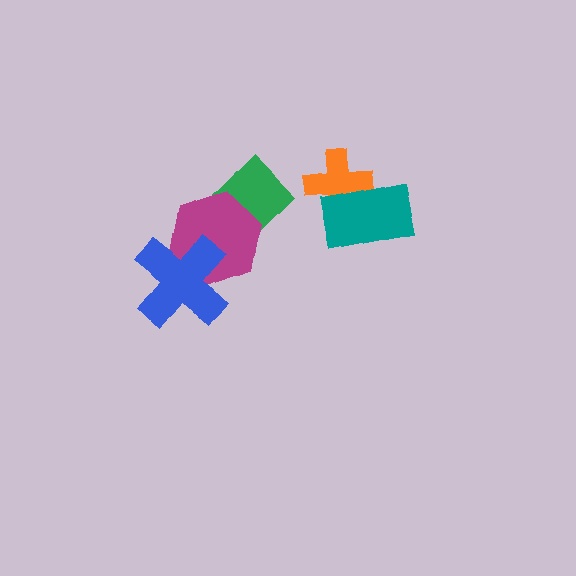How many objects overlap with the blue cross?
1 object overlaps with the blue cross.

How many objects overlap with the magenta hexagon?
2 objects overlap with the magenta hexagon.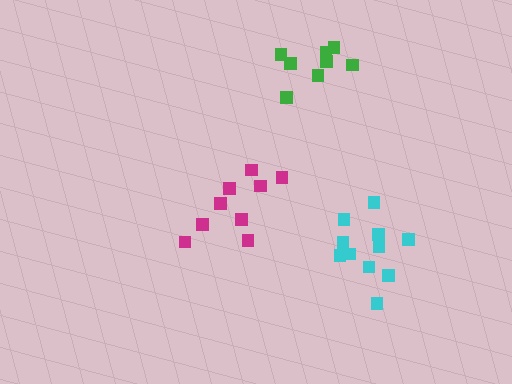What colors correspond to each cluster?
The clusters are colored: green, cyan, magenta.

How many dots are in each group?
Group 1: 8 dots, Group 2: 11 dots, Group 3: 9 dots (28 total).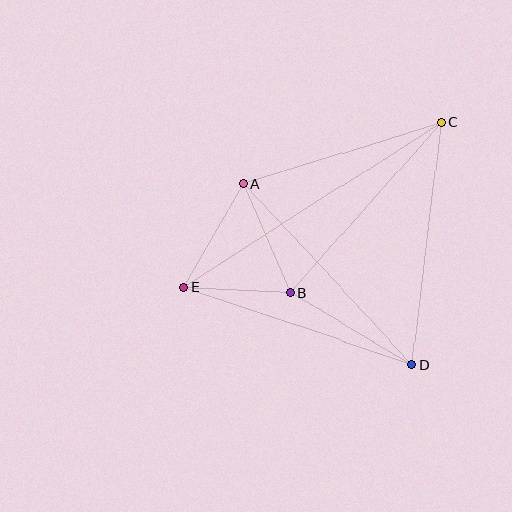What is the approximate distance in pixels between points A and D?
The distance between A and D is approximately 247 pixels.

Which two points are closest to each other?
Points B and E are closest to each other.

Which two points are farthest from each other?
Points C and E are farthest from each other.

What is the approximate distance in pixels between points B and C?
The distance between B and C is approximately 228 pixels.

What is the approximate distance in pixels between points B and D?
The distance between B and D is approximately 142 pixels.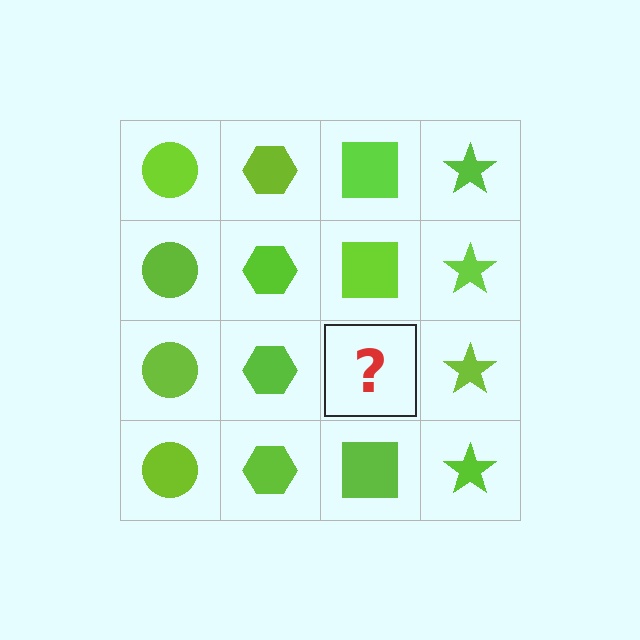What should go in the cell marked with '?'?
The missing cell should contain a lime square.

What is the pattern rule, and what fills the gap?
The rule is that each column has a consistent shape. The gap should be filled with a lime square.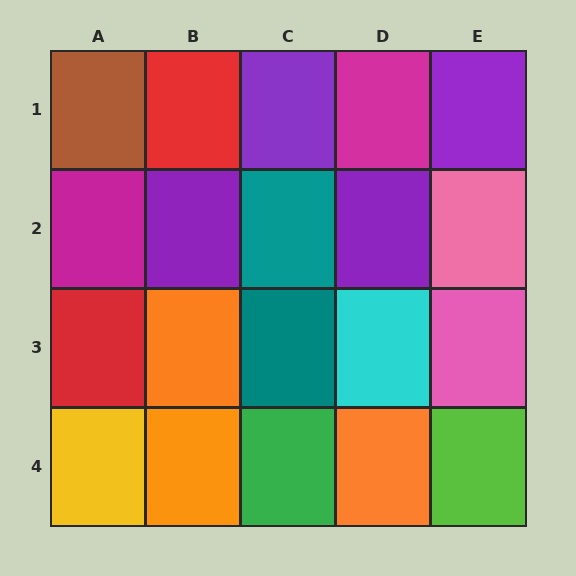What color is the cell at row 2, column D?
Purple.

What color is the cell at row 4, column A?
Yellow.